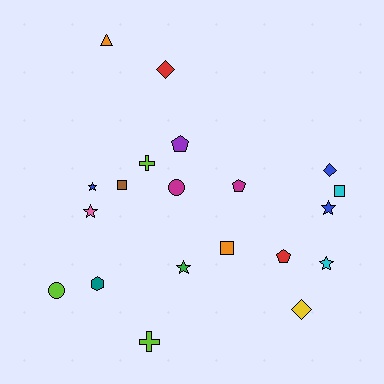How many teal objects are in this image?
There is 1 teal object.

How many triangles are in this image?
There is 1 triangle.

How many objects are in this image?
There are 20 objects.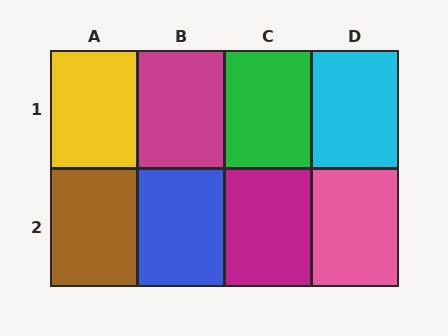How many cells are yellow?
1 cell is yellow.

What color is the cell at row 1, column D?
Cyan.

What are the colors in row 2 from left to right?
Brown, blue, magenta, pink.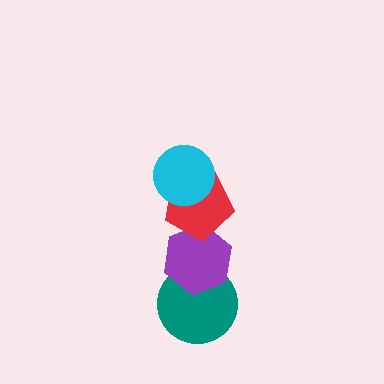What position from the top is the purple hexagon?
The purple hexagon is 3rd from the top.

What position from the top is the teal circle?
The teal circle is 4th from the top.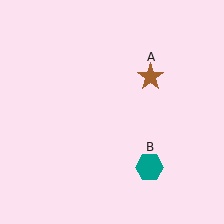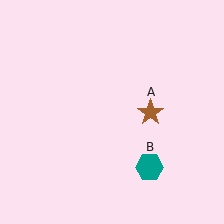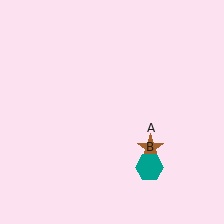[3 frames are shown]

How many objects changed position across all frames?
1 object changed position: brown star (object A).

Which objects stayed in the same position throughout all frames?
Teal hexagon (object B) remained stationary.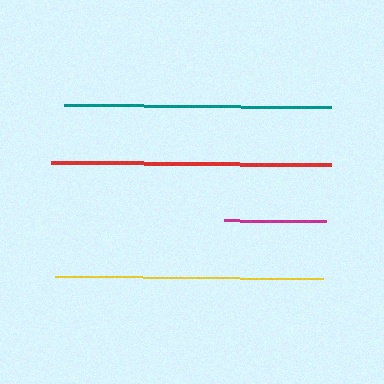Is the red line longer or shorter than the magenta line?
The red line is longer than the magenta line.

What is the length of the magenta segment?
The magenta segment is approximately 103 pixels long.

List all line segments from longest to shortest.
From longest to shortest: red, yellow, teal, magenta.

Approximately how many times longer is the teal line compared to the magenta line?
The teal line is approximately 2.6 times the length of the magenta line.